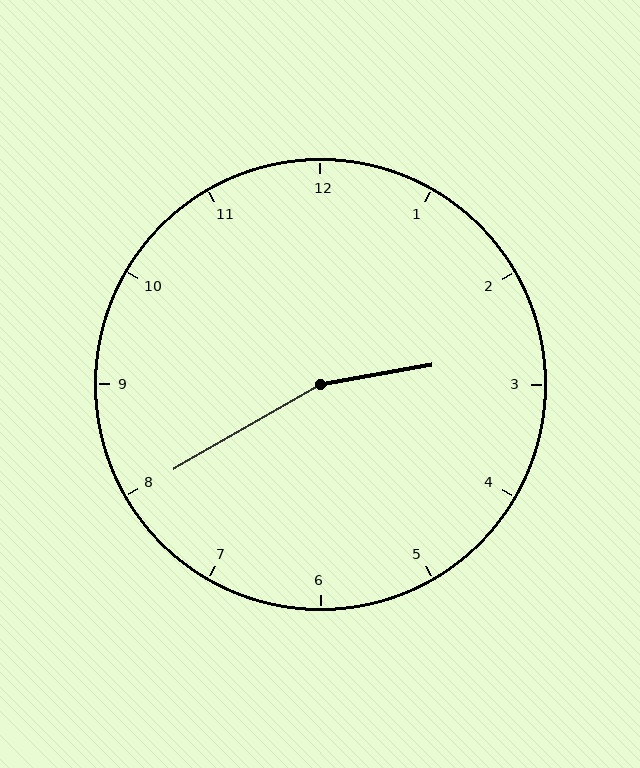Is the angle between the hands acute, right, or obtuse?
It is obtuse.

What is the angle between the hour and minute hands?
Approximately 160 degrees.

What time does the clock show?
2:40.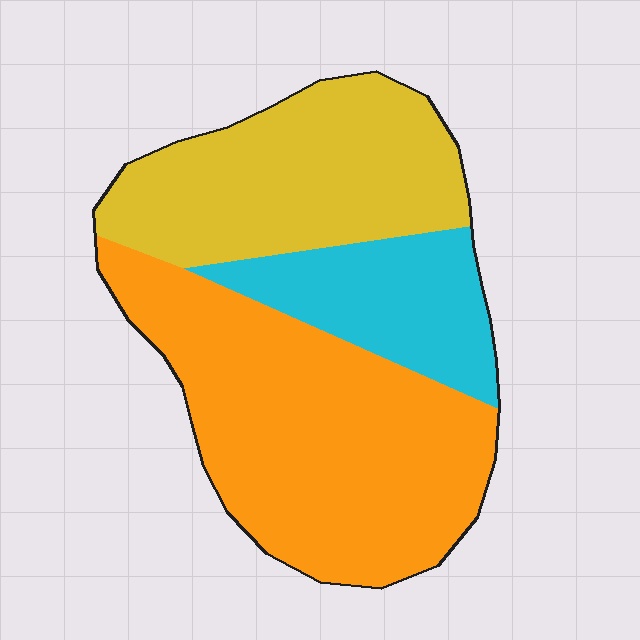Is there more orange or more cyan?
Orange.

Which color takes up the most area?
Orange, at roughly 50%.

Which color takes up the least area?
Cyan, at roughly 20%.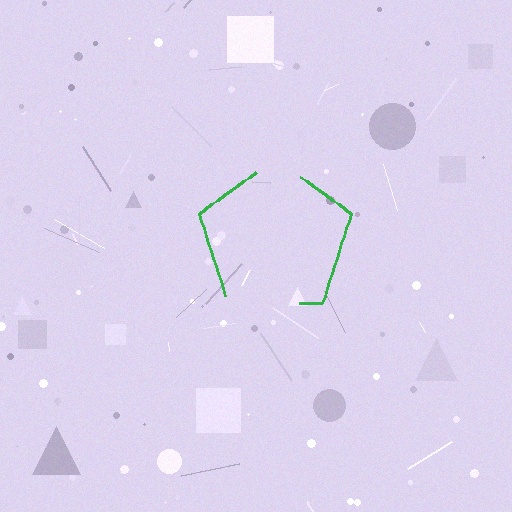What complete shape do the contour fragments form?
The contour fragments form a pentagon.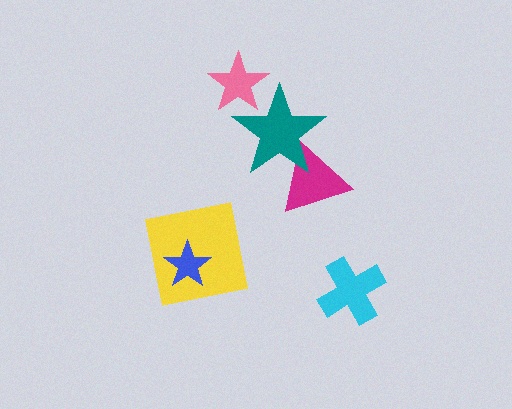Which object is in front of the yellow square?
The blue star is in front of the yellow square.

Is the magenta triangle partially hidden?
Yes, it is partially covered by another shape.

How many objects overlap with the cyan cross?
0 objects overlap with the cyan cross.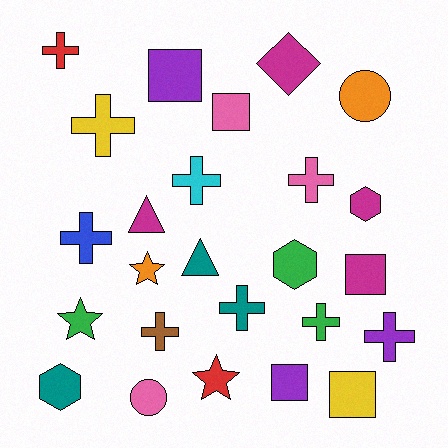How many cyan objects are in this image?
There is 1 cyan object.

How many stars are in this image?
There are 3 stars.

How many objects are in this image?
There are 25 objects.